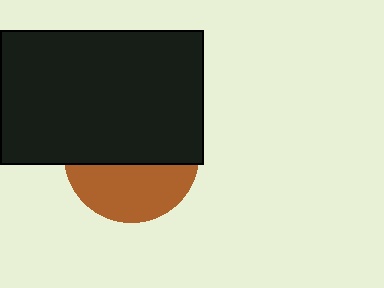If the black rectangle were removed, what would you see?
You would see the complete brown circle.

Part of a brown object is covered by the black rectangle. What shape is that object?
It is a circle.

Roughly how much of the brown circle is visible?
A small part of it is visible (roughly 41%).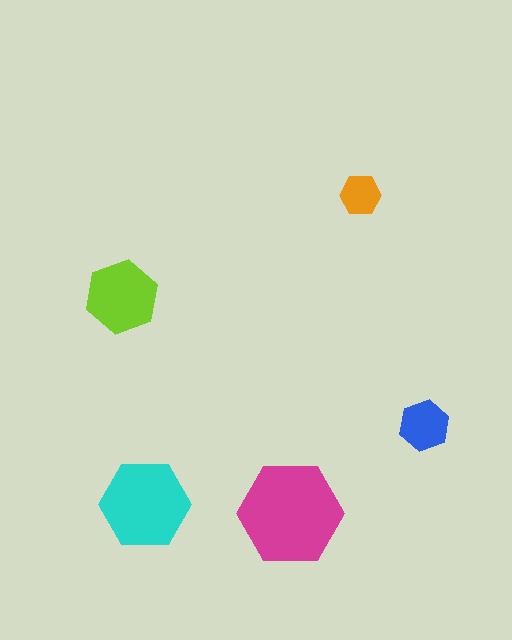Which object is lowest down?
The magenta hexagon is bottommost.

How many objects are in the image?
There are 5 objects in the image.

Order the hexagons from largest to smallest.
the magenta one, the cyan one, the lime one, the blue one, the orange one.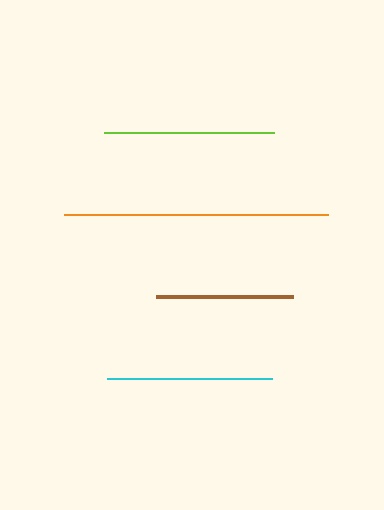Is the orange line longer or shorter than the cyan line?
The orange line is longer than the cyan line.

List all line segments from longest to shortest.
From longest to shortest: orange, lime, cyan, brown.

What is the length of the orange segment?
The orange segment is approximately 264 pixels long.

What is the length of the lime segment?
The lime segment is approximately 169 pixels long.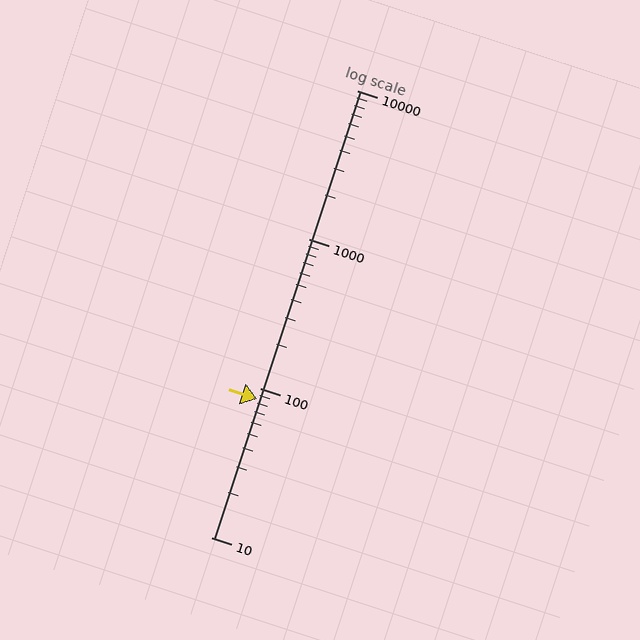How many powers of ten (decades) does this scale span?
The scale spans 3 decades, from 10 to 10000.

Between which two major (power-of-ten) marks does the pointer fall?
The pointer is between 10 and 100.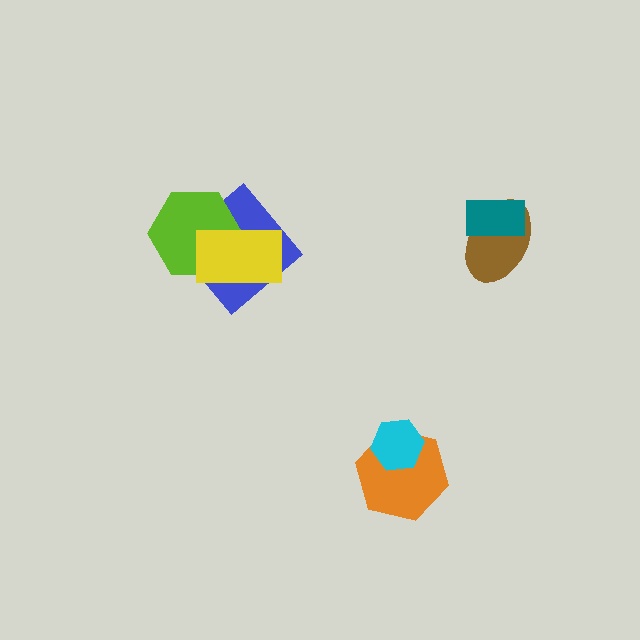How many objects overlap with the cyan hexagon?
1 object overlaps with the cyan hexagon.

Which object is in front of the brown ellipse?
The teal rectangle is in front of the brown ellipse.